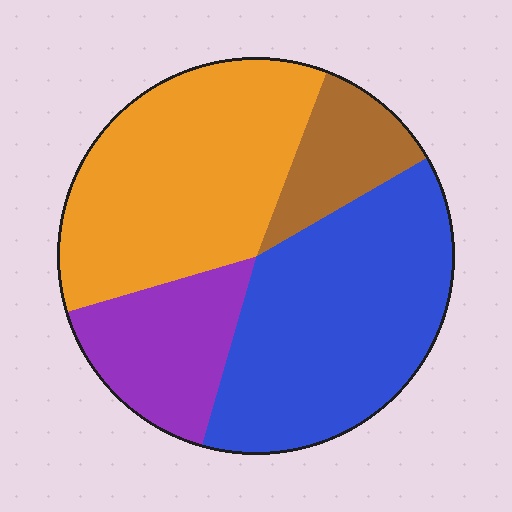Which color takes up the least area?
Brown, at roughly 10%.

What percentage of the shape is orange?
Orange covers 36% of the shape.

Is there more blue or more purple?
Blue.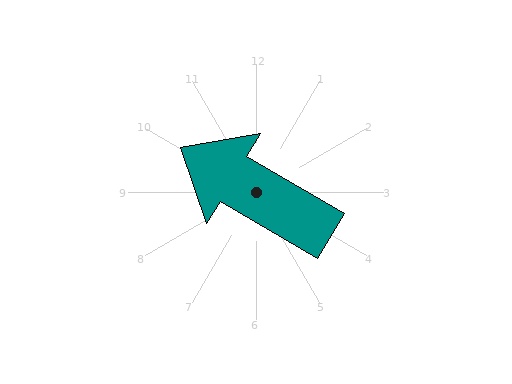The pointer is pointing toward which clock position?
Roughly 10 o'clock.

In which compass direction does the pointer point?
Northwest.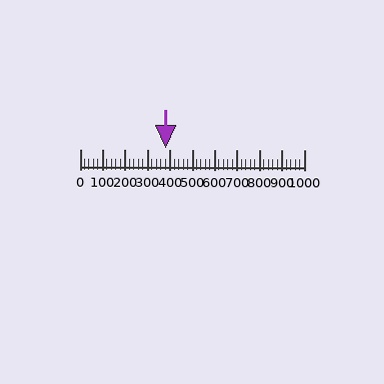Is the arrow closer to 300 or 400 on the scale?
The arrow is closer to 400.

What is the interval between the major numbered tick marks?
The major tick marks are spaced 100 units apart.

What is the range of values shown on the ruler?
The ruler shows values from 0 to 1000.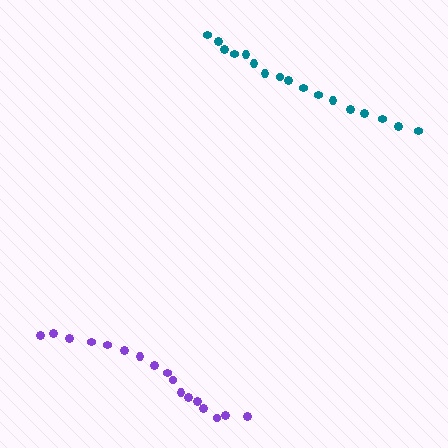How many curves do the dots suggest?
There are 2 distinct paths.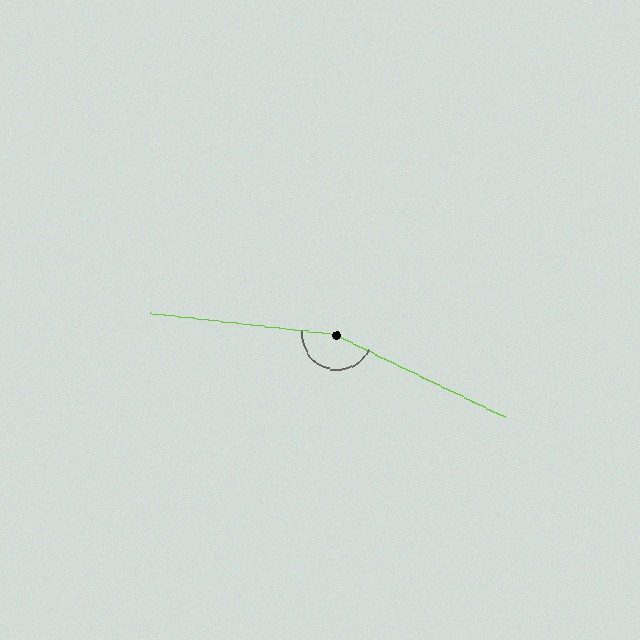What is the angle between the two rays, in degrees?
Approximately 160 degrees.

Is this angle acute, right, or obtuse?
It is obtuse.